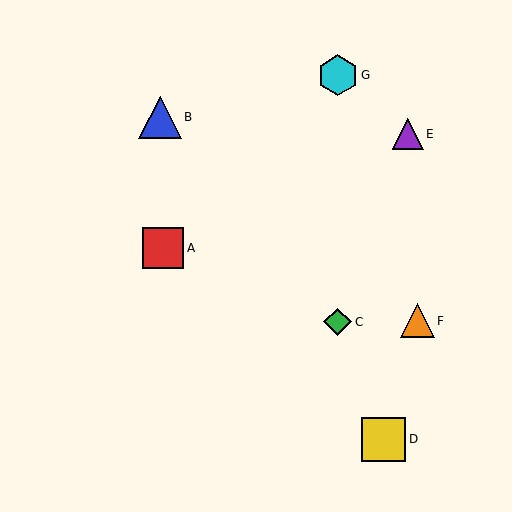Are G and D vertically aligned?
No, G is at x≈338 and D is at x≈384.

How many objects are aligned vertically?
2 objects (C, G) are aligned vertically.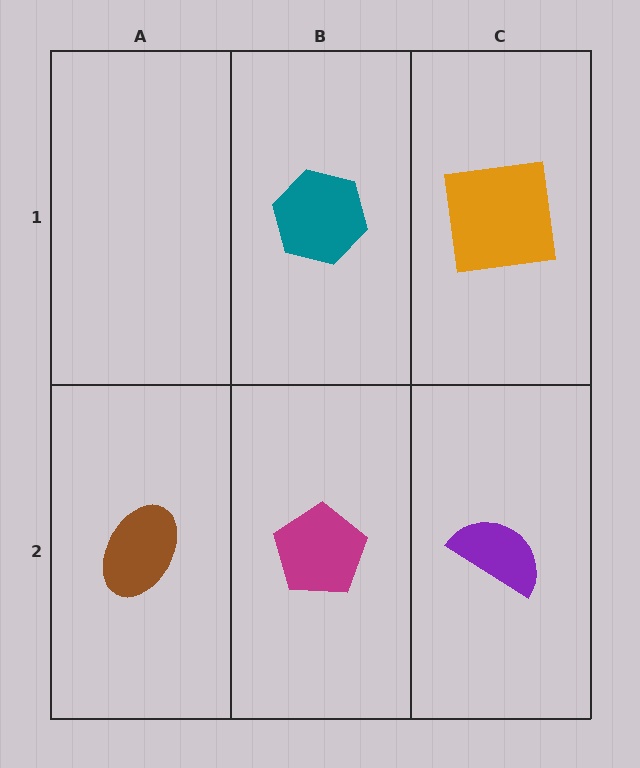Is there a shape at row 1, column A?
No, that cell is empty.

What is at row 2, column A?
A brown ellipse.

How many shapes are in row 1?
2 shapes.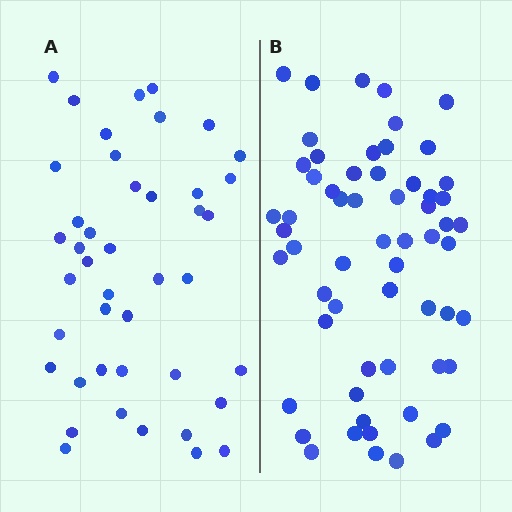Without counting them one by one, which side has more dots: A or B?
Region B (the right region) has more dots.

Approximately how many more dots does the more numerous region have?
Region B has approximately 15 more dots than region A.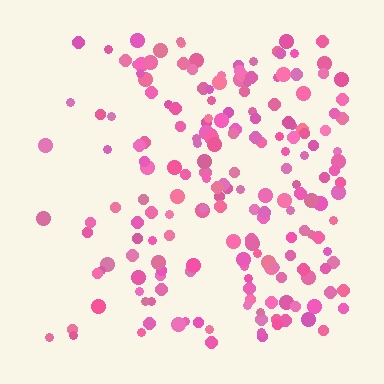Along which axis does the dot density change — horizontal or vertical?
Horizontal.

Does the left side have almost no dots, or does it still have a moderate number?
Still a moderate number, just noticeably fewer than the right.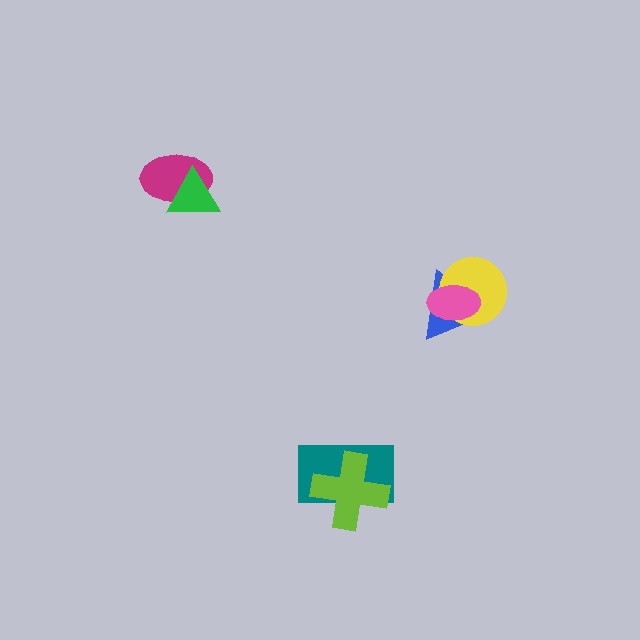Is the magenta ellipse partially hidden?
Yes, it is partially covered by another shape.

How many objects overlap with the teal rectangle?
1 object overlaps with the teal rectangle.